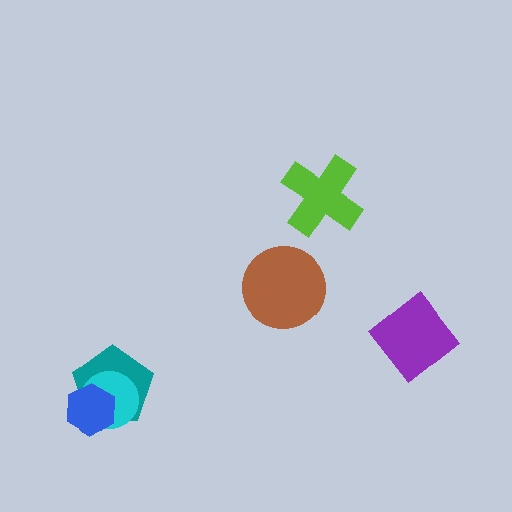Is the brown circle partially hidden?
No, no other shape covers it.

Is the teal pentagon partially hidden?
Yes, it is partially covered by another shape.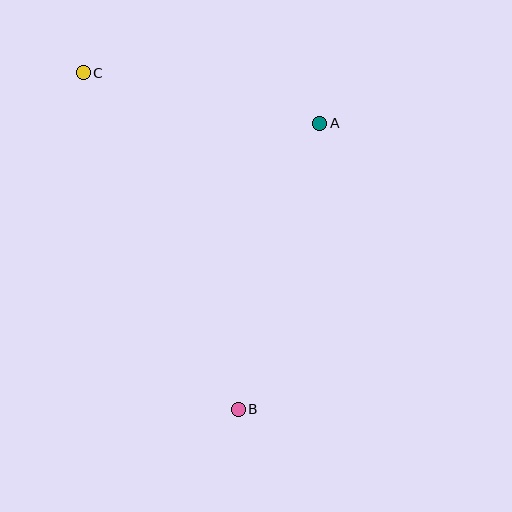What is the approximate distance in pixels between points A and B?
The distance between A and B is approximately 297 pixels.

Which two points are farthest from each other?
Points B and C are farthest from each other.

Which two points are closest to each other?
Points A and C are closest to each other.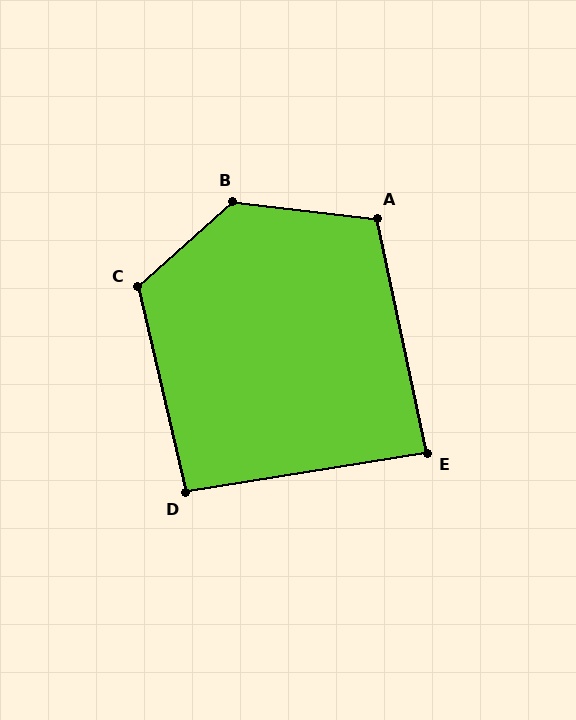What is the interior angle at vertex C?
Approximately 118 degrees (obtuse).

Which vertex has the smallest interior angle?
E, at approximately 87 degrees.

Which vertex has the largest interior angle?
B, at approximately 132 degrees.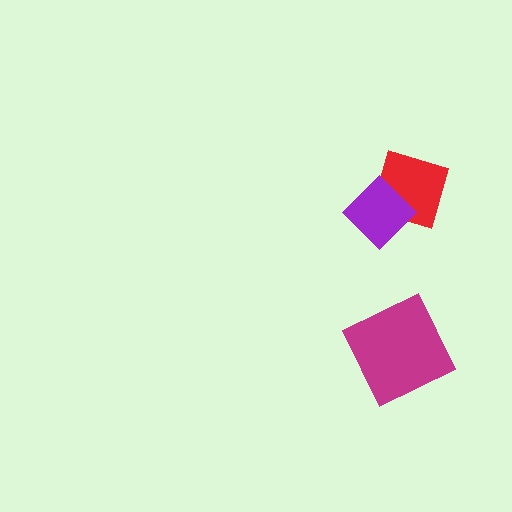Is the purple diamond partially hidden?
No, no other shape covers it.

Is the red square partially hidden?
Yes, it is partially covered by another shape.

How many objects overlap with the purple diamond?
1 object overlaps with the purple diamond.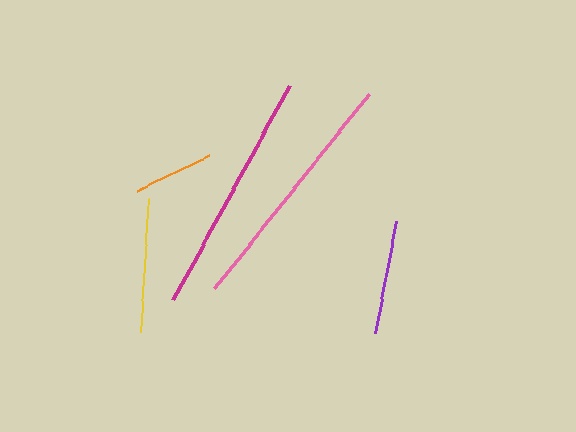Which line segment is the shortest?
The orange line is the shortest at approximately 81 pixels.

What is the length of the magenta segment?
The magenta segment is approximately 244 pixels long.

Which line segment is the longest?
The pink line is the longest at approximately 249 pixels.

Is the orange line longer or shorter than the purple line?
The purple line is longer than the orange line.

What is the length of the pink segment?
The pink segment is approximately 249 pixels long.